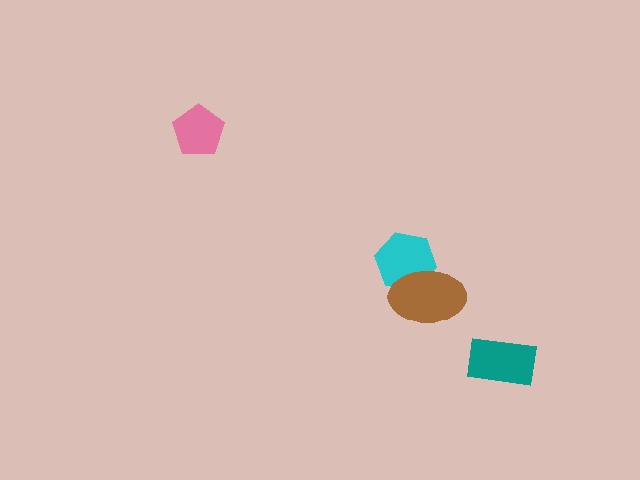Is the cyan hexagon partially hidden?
Yes, it is partially covered by another shape.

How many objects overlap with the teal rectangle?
0 objects overlap with the teal rectangle.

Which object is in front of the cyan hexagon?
The brown ellipse is in front of the cyan hexagon.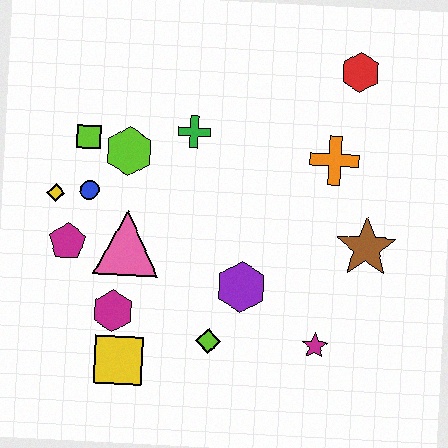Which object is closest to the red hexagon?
The orange cross is closest to the red hexagon.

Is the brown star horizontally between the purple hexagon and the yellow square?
No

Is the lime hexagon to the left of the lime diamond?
Yes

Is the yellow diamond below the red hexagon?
Yes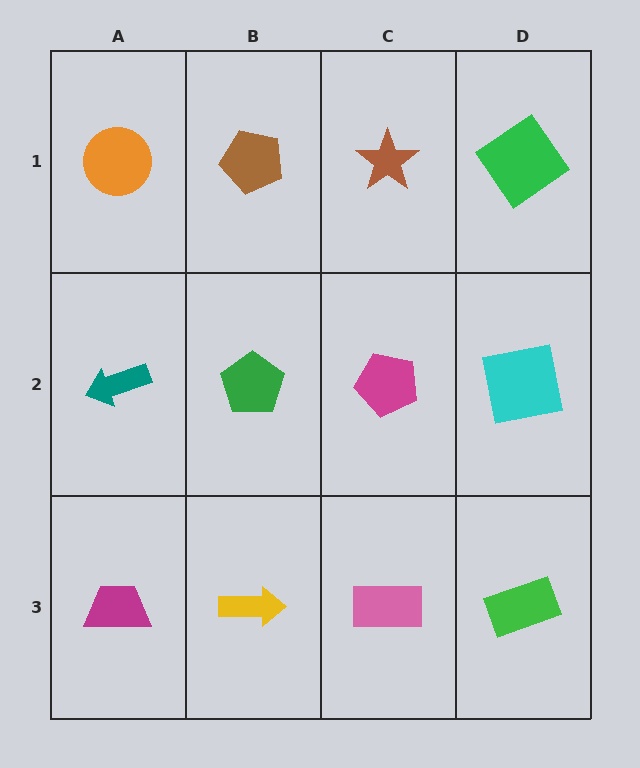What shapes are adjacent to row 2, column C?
A brown star (row 1, column C), a pink rectangle (row 3, column C), a green pentagon (row 2, column B), a cyan square (row 2, column D).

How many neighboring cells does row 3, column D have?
2.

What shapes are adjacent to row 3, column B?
A green pentagon (row 2, column B), a magenta trapezoid (row 3, column A), a pink rectangle (row 3, column C).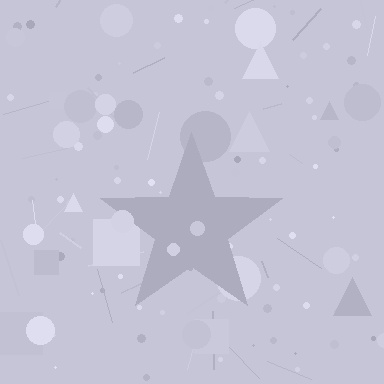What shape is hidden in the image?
A star is hidden in the image.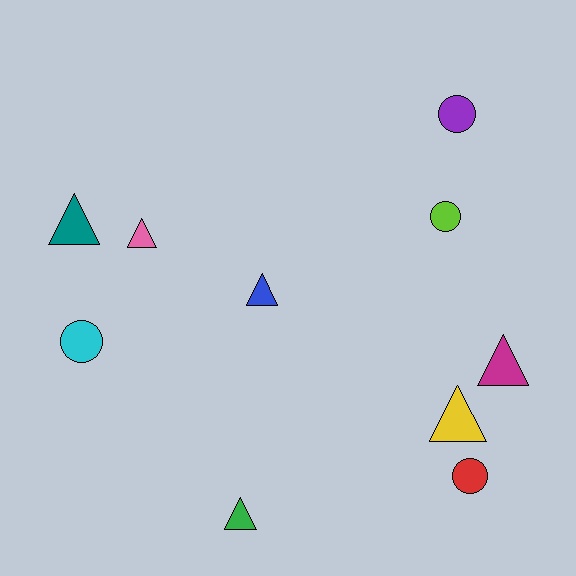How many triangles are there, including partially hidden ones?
There are 6 triangles.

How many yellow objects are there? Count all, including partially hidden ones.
There is 1 yellow object.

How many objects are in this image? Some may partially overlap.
There are 10 objects.